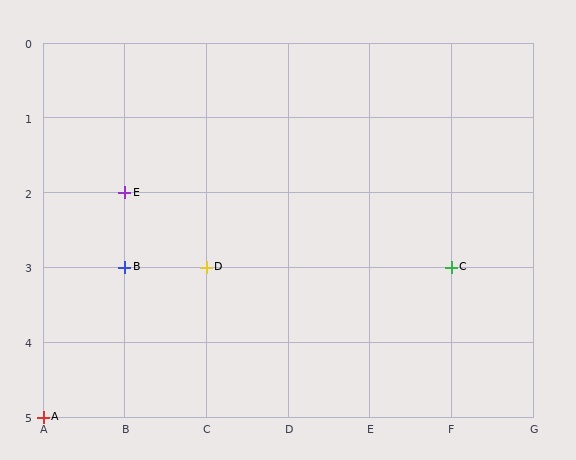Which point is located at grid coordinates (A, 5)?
Point A is at (A, 5).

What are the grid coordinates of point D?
Point D is at grid coordinates (C, 3).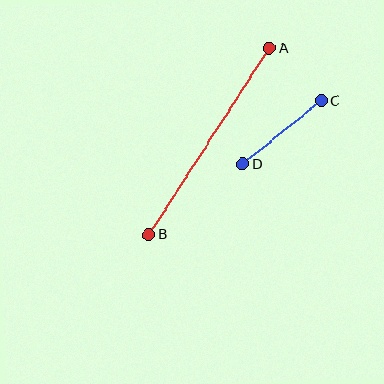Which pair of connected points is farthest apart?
Points A and B are farthest apart.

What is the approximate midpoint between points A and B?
The midpoint is at approximately (209, 141) pixels.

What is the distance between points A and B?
The distance is approximately 221 pixels.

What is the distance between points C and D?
The distance is approximately 101 pixels.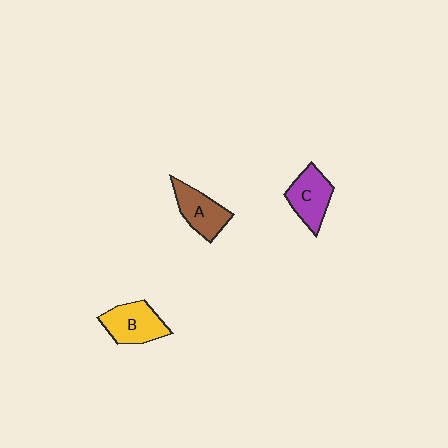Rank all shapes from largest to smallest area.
From largest to smallest: B (yellow), C (purple), A (brown).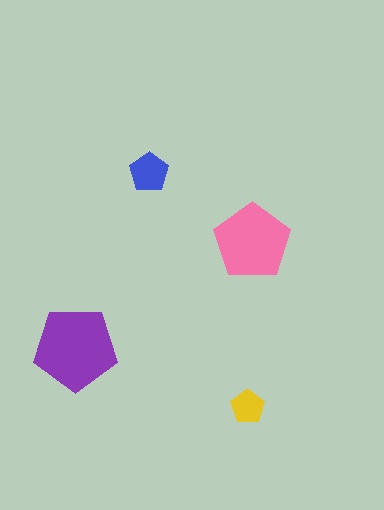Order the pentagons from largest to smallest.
the purple one, the pink one, the blue one, the yellow one.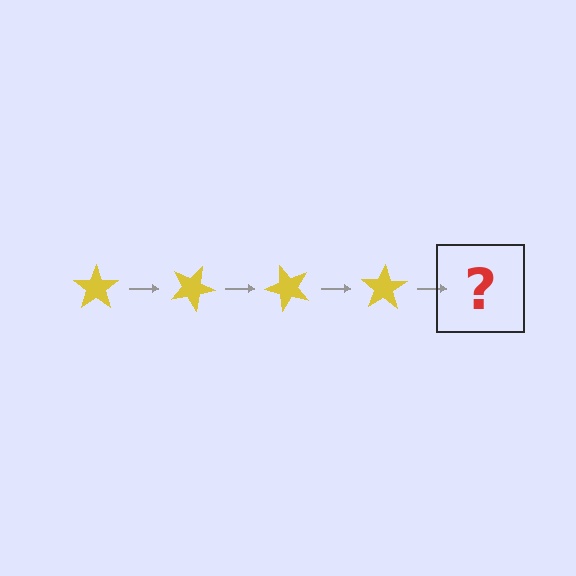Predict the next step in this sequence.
The next step is a yellow star rotated 100 degrees.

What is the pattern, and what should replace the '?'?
The pattern is that the star rotates 25 degrees each step. The '?' should be a yellow star rotated 100 degrees.